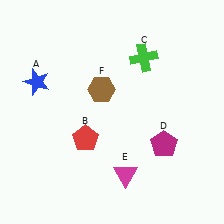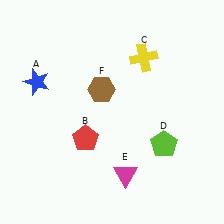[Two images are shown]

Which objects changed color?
C changed from green to yellow. D changed from magenta to lime.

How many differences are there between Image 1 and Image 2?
There are 2 differences between the two images.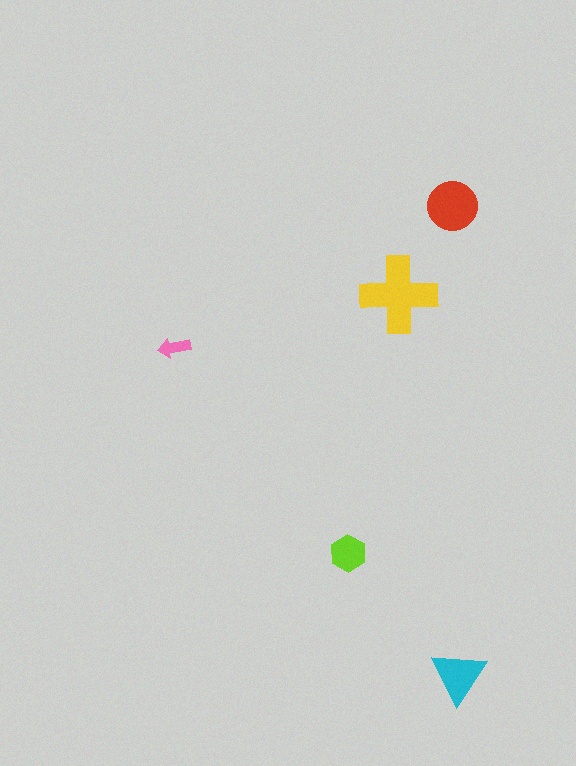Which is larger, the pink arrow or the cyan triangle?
The cyan triangle.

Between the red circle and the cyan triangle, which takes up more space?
The red circle.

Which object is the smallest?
The pink arrow.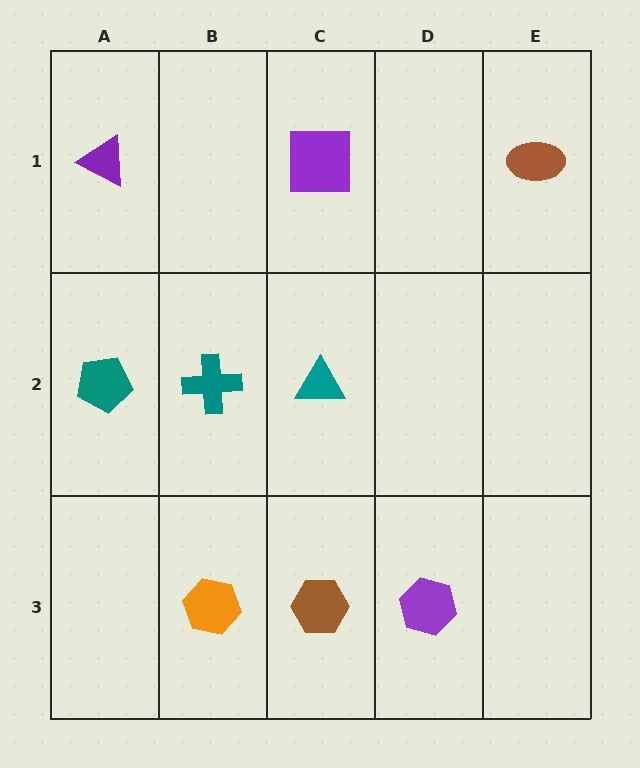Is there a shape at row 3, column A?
No, that cell is empty.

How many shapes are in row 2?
3 shapes.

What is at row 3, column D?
A purple hexagon.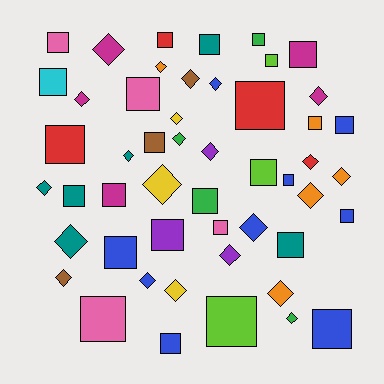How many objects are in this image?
There are 50 objects.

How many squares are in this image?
There are 27 squares.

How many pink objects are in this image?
There are 4 pink objects.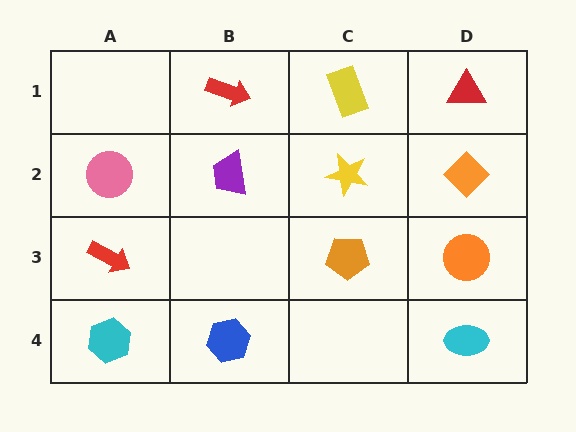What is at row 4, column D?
A cyan ellipse.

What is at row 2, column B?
A purple trapezoid.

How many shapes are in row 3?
3 shapes.